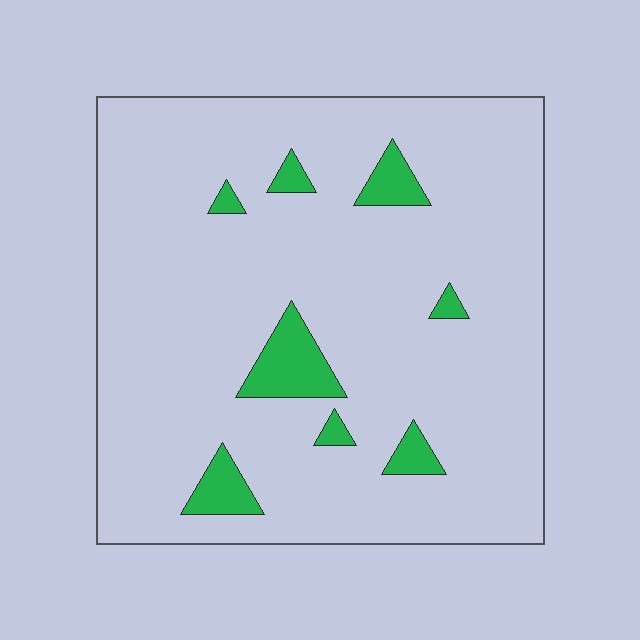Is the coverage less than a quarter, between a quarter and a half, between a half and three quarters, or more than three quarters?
Less than a quarter.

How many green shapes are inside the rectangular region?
8.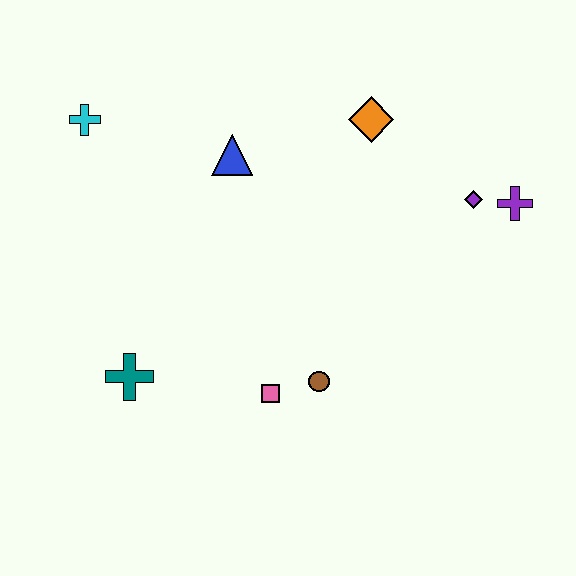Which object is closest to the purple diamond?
The purple cross is closest to the purple diamond.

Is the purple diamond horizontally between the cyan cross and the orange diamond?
No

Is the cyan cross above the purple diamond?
Yes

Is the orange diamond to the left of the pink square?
No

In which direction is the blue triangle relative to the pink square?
The blue triangle is above the pink square.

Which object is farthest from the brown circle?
The cyan cross is farthest from the brown circle.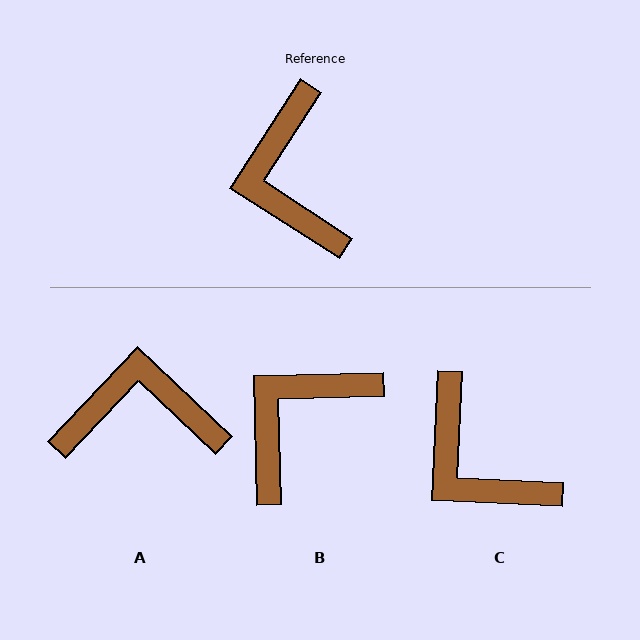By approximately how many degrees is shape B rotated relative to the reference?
Approximately 56 degrees clockwise.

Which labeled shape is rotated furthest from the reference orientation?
A, about 101 degrees away.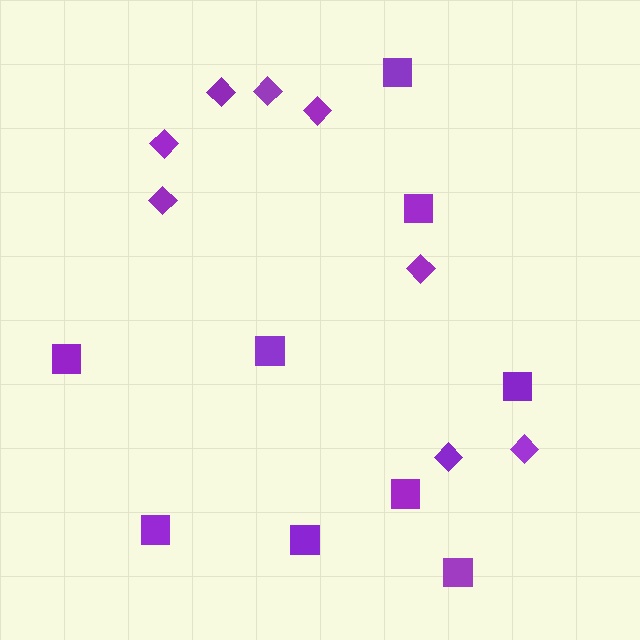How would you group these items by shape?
There are 2 groups: one group of squares (9) and one group of diamonds (8).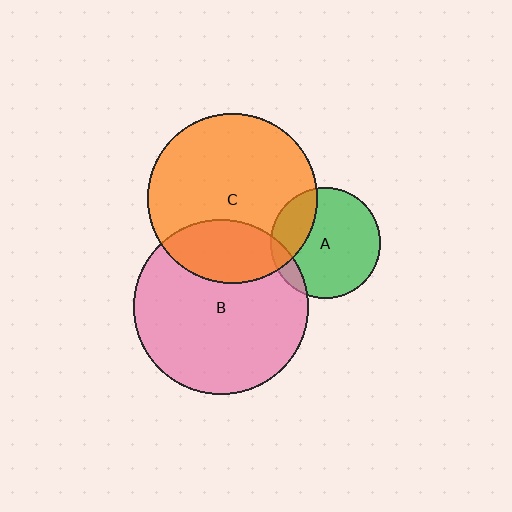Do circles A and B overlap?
Yes.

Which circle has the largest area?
Circle B (pink).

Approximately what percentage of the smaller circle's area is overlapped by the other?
Approximately 10%.